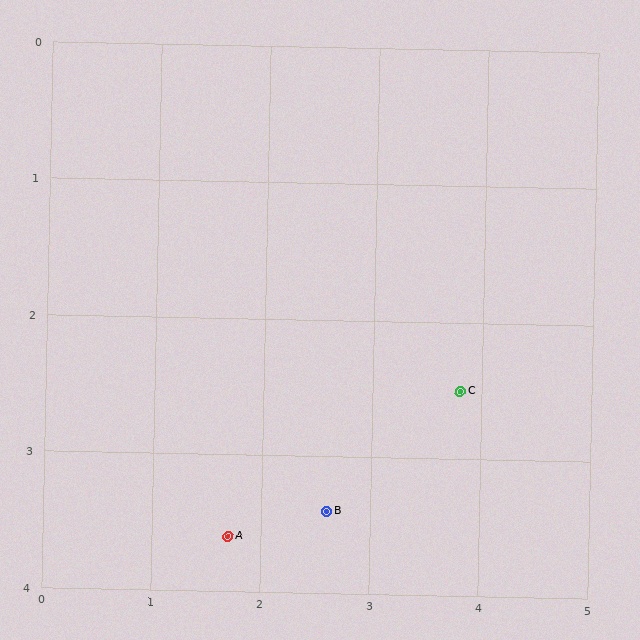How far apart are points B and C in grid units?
Points B and C are about 1.5 grid units apart.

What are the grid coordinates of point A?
Point A is at approximately (1.7, 3.6).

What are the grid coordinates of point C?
Point C is at approximately (3.8, 2.5).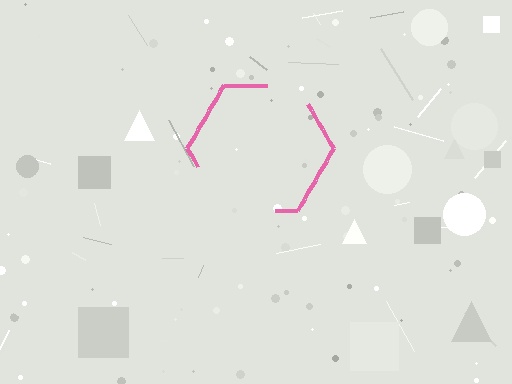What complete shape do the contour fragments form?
The contour fragments form a hexagon.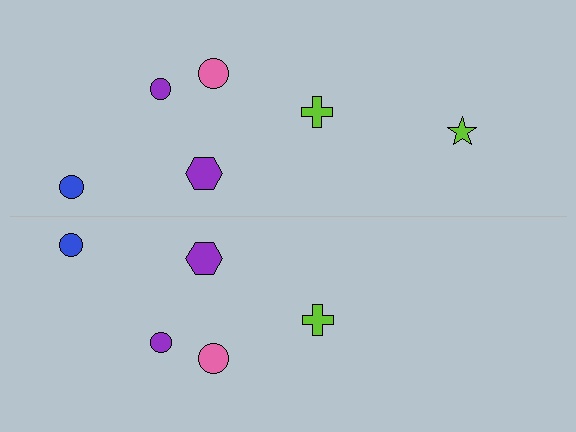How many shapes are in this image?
There are 11 shapes in this image.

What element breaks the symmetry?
A lime star is missing from the bottom side.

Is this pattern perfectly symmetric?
No, the pattern is not perfectly symmetric. A lime star is missing from the bottom side.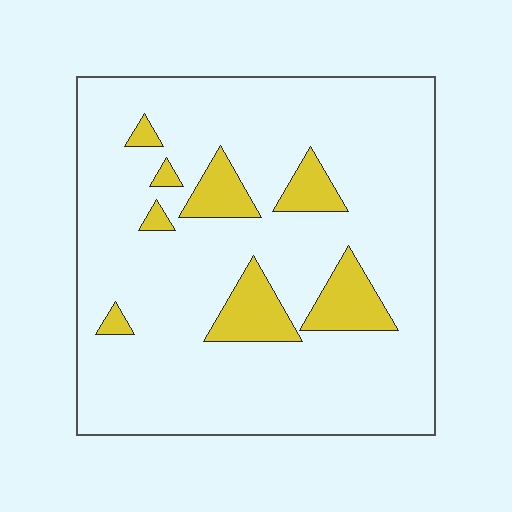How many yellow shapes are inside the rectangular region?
8.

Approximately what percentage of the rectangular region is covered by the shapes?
Approximately 15%.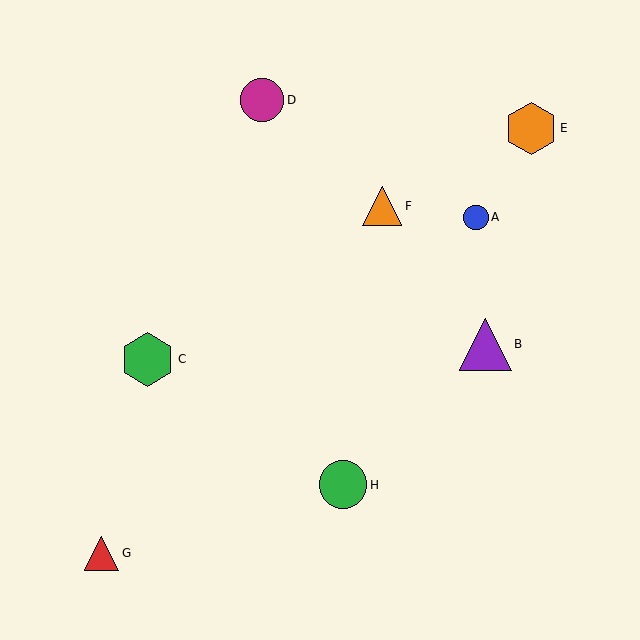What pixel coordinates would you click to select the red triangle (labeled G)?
Click at (102, 553) to select the red triangle G.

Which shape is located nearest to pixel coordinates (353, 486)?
The green circle (labeled H) at (343, 485) is nearest to that location.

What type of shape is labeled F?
Shape F is an orange triangle.